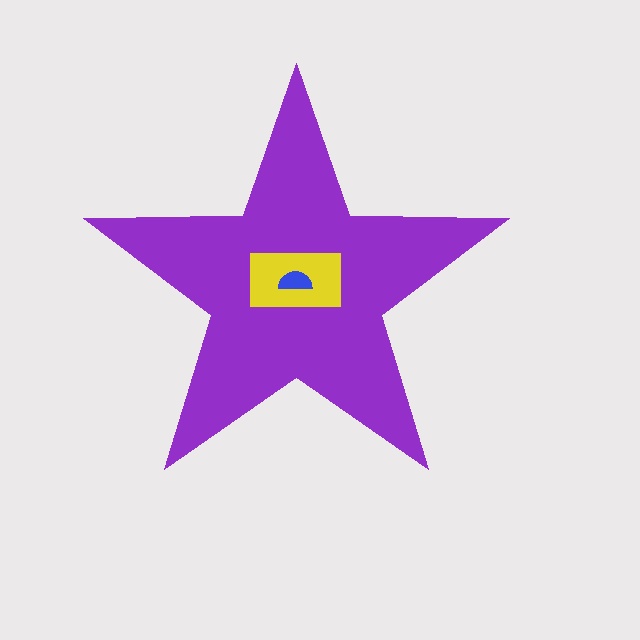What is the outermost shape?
The purple star.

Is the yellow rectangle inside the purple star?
Yes.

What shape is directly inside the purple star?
The yellow rectangle.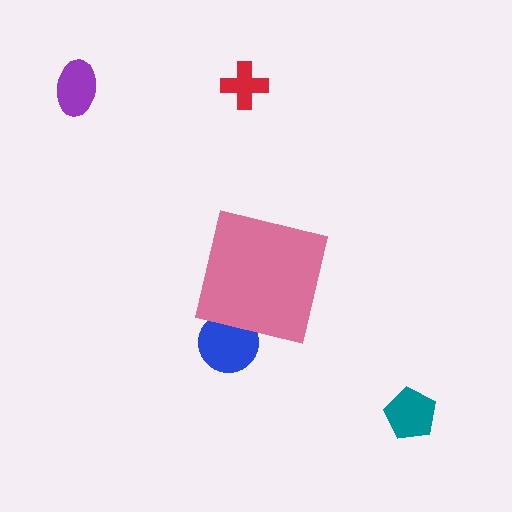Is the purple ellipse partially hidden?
No, the purple ellipse is fully visible.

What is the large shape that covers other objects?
A pink square.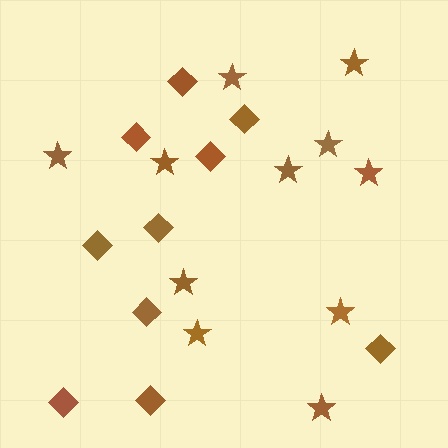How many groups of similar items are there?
There are 2 groups: one group of diamonds (10) and one group of stars (11).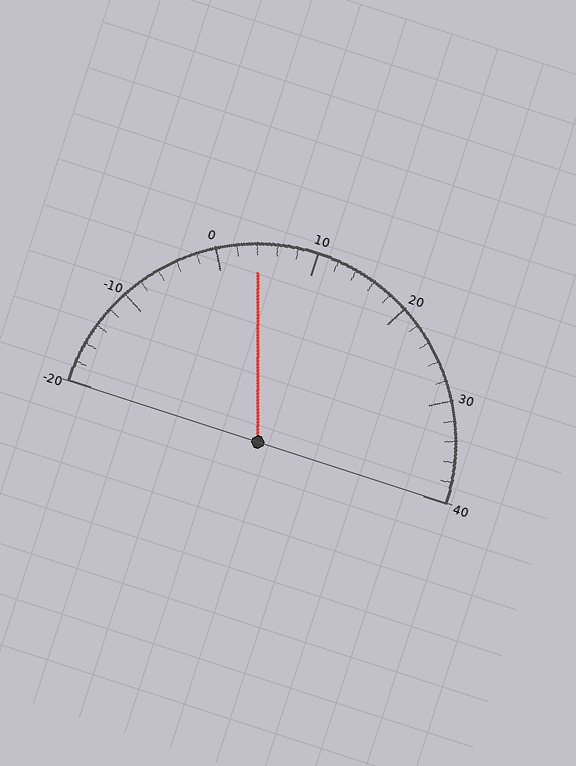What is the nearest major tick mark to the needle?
The nearest major tick mark is 0.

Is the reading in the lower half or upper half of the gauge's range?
The reading is in the lower half of the range (-20 to 40).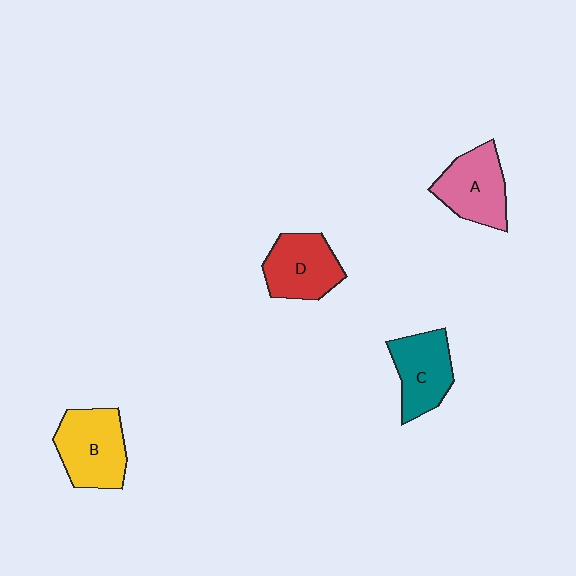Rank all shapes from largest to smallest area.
From largest to smallest: B (yellow), A (pink), D (red), C (teal).